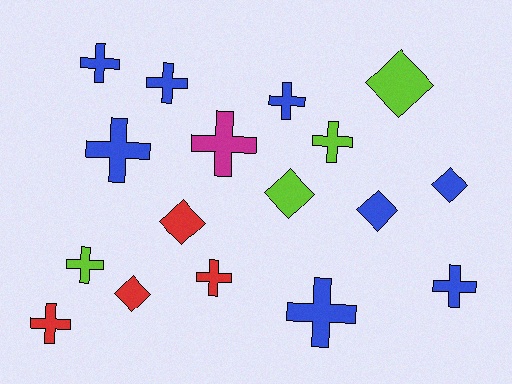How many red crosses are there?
There are 2 red crosses.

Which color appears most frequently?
Blue, with 8 objects.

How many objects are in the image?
There are 17 objects.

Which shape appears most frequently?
Cross, with 11 objects.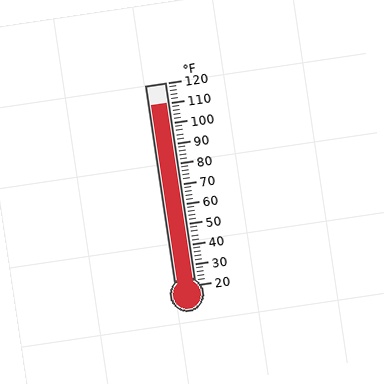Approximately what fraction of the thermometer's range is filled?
The thermometer is filled to approximately 90% of its range.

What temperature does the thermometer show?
The thermometer shows approximately 110°F.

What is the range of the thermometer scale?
The thermometer scale ranges from 20°F to 120°F.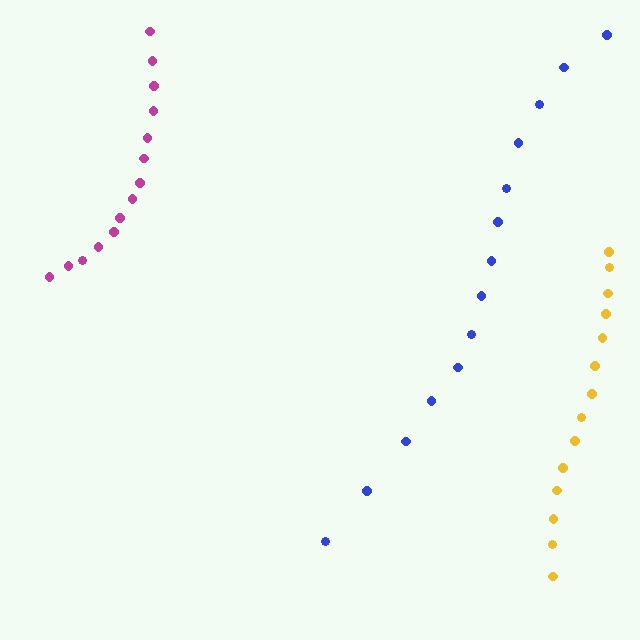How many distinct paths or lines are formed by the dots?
There are 3 distinct paths.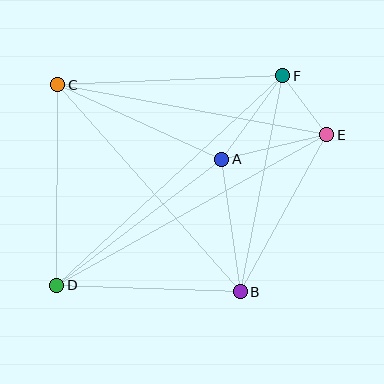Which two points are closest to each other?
Points E and F are closest to each other.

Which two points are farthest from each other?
Points D and E are farthest from each other.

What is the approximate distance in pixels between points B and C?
The distance between B and C is approximately 276 pixels.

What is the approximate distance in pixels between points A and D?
The distance between A and D is approximately 207 pixels.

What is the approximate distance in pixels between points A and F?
The distance between A and F is approximately 104 pixels.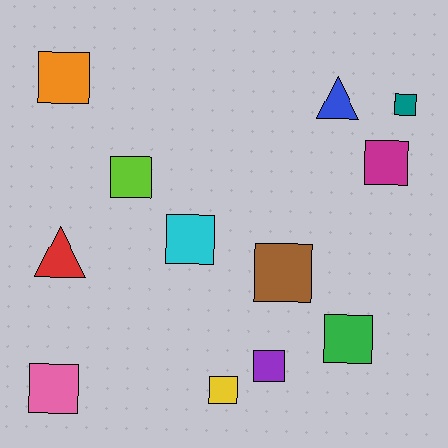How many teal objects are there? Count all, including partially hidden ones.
There is 1 teal object.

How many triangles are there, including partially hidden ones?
There are 2 triangles.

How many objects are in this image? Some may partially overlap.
There are 12 objects.